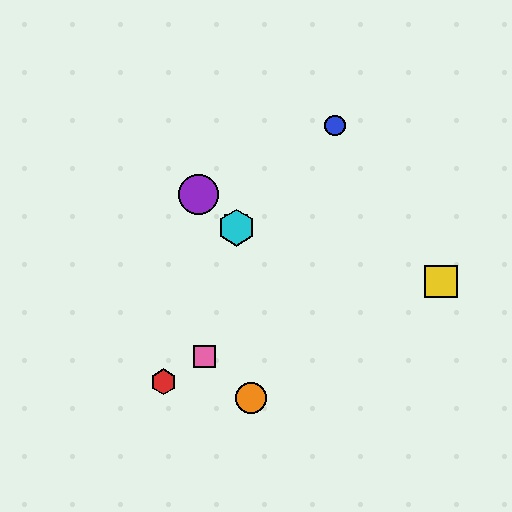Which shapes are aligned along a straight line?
The green square, the purple circle, the cyan hexagon are aligned along a straight line.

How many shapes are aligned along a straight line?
3 shapes (the green square, the purple circle, the cyan hexagon) are aligned along a straight line.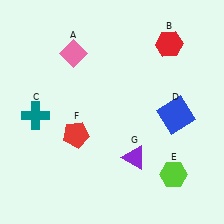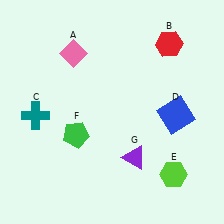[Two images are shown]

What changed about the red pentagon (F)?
In Image 1, F is red. In Image 2, it changed to green.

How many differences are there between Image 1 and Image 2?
There is 1 difference between the two images.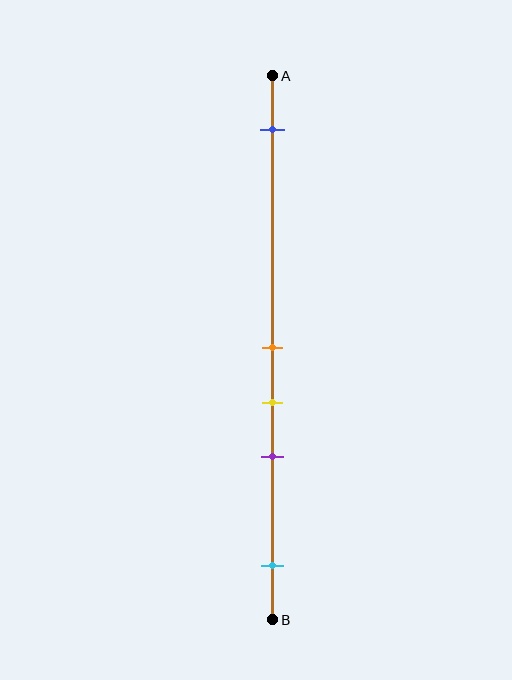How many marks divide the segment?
There are 5 marks dividing the segment.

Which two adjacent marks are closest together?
The orange and yellow marks are the closest adjacent pair.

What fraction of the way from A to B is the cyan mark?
The cyan mark is approximately 90% (0.9) of the way from A to B.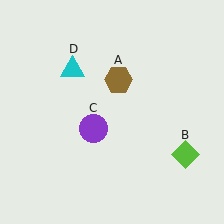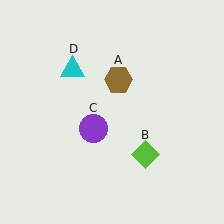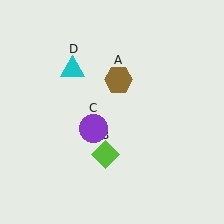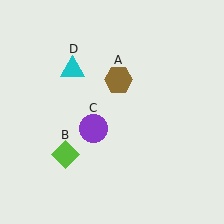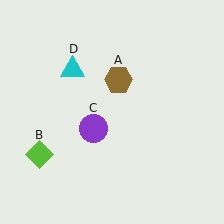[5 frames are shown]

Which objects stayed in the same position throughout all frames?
Brown hexagon (object A) and purple circle (object C) and cyan triangle (object D) remained stationary.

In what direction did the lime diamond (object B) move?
The lime diamond (object B) moved left.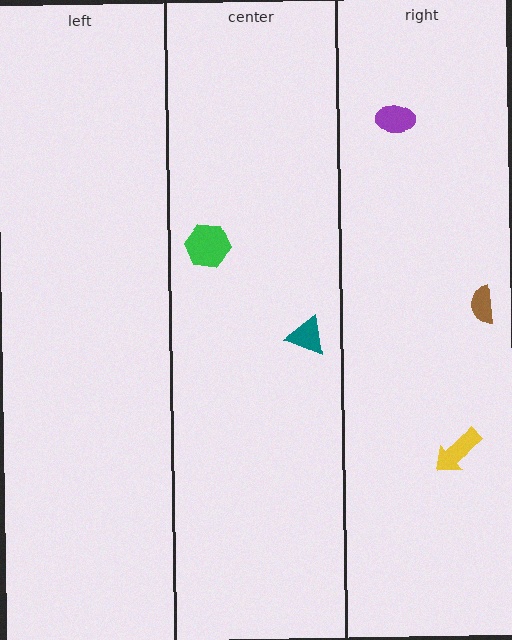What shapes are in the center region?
The teal triangle, the green hexagon.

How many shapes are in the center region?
2.